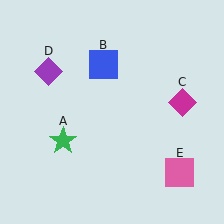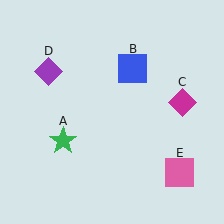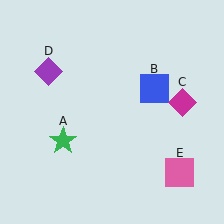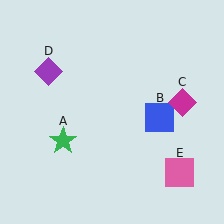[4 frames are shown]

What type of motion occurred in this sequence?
The blue square (object B) rotated clockwise around the center of the scene.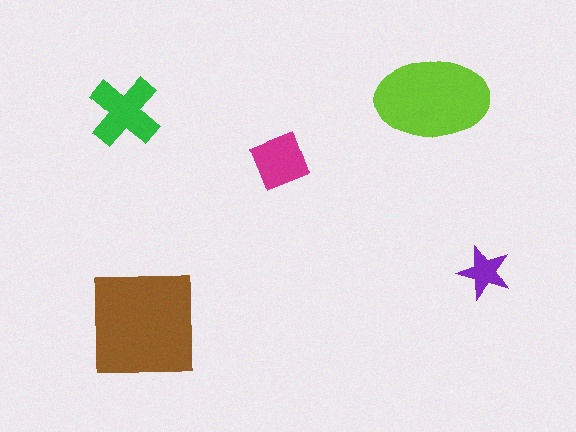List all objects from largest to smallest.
The brown square, the lime ellipse, the green cross, the magenta diamond, the purple star.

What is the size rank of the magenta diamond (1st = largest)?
4th.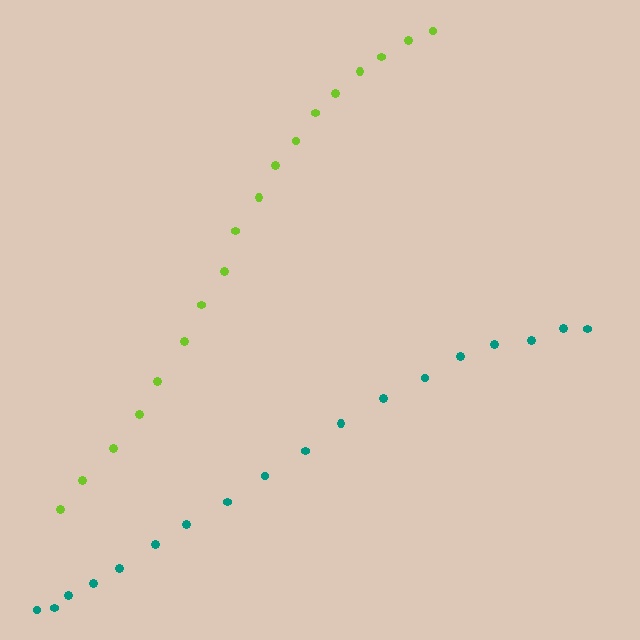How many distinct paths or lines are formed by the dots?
There are 2 distinct paths.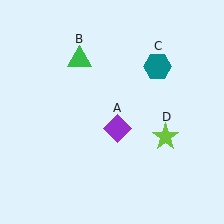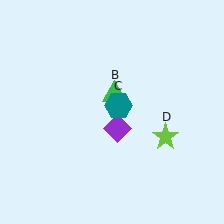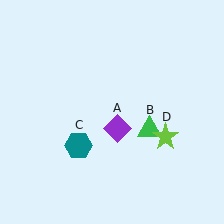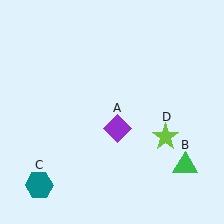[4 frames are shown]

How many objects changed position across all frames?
2 objects changed position: green triangle (object B), teal hexagon (object C).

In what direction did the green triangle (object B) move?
The green triangle (object B) moved down and to the right.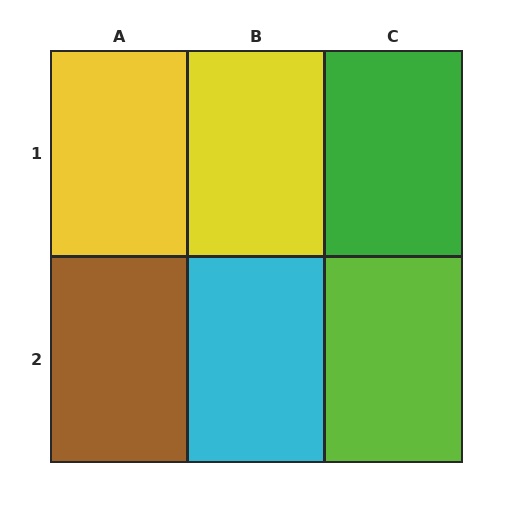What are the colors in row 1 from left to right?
Yellow, yellow, green.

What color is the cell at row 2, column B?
Cyan.